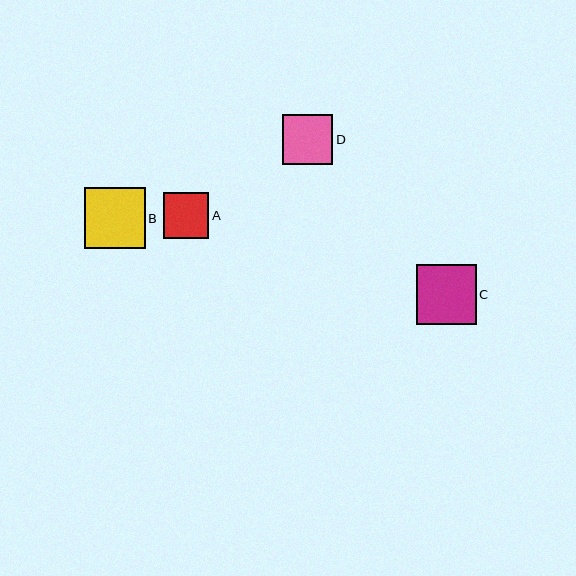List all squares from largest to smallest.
From largest to smallest: B, C, D, A.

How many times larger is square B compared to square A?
Square B is approximately 1.4 times the size of square A.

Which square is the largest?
Square B is the largest with a size of approximately 61 pixels.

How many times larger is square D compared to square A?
Square D is approximately 1.1 times the size of square A.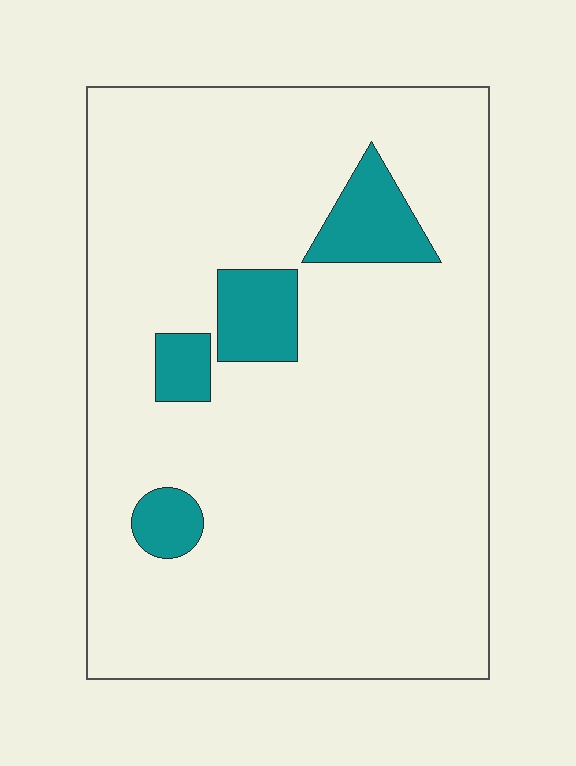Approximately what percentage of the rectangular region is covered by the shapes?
Approximately 10%.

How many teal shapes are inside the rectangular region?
4.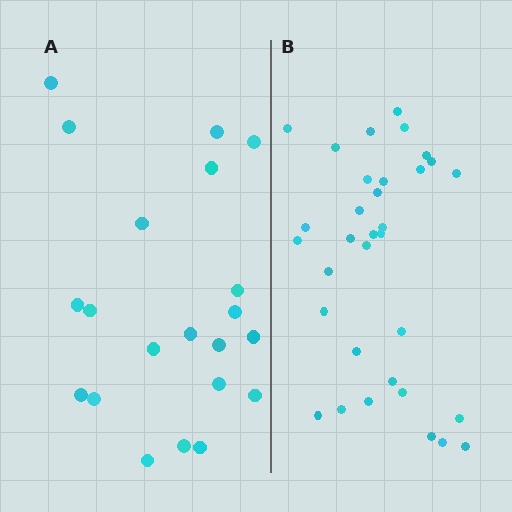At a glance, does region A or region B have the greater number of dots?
Region B (the right region) has more dots.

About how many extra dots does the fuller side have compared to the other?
Region B has roughly 12 or so more dots than region A.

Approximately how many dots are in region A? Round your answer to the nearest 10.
About 20 dots. (The exact count is 21, which rounds to 20.)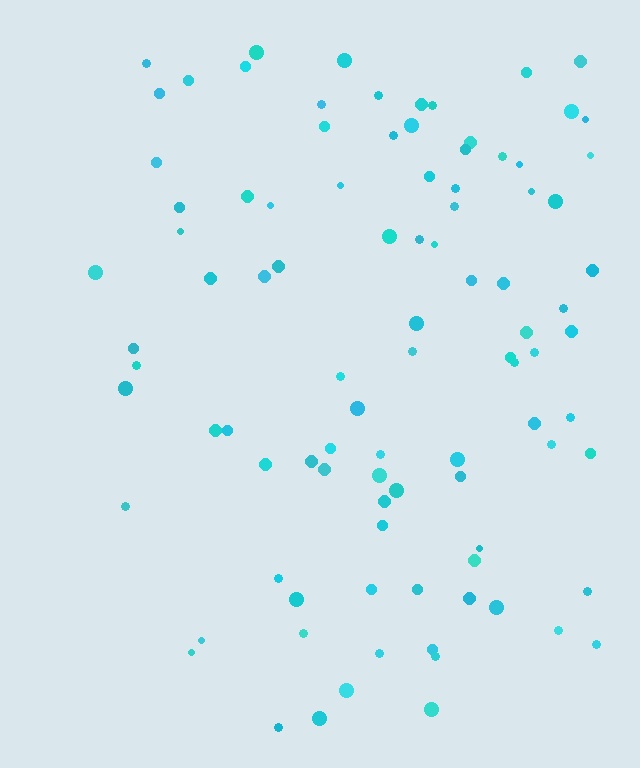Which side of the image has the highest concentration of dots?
The right.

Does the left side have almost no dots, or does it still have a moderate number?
Still a moderate number, just noticeably fewer than the right.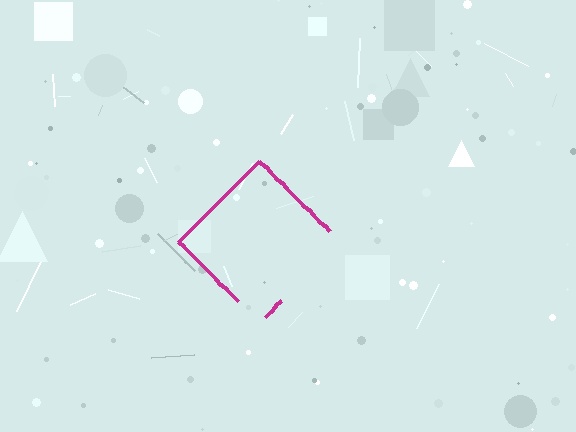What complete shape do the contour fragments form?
The contour fragments form a diamond.